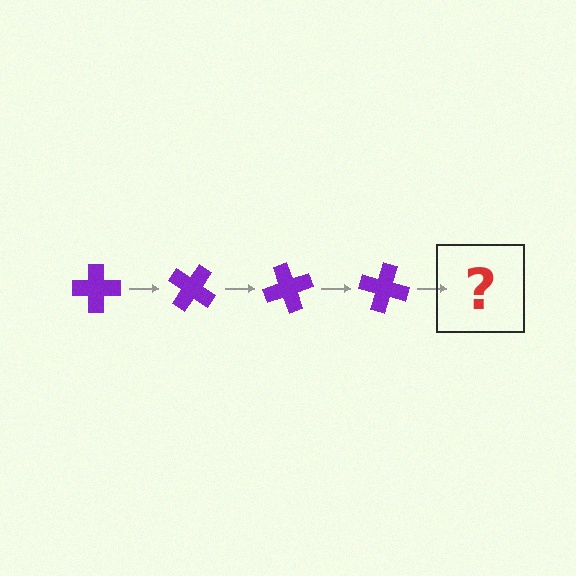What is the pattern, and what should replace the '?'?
The pattern is that the cross rotates 35 degrees each step. The '?' should be a purple cross rotated 140 degrees.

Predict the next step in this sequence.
The next step is a purple cross rotated 140 degrees.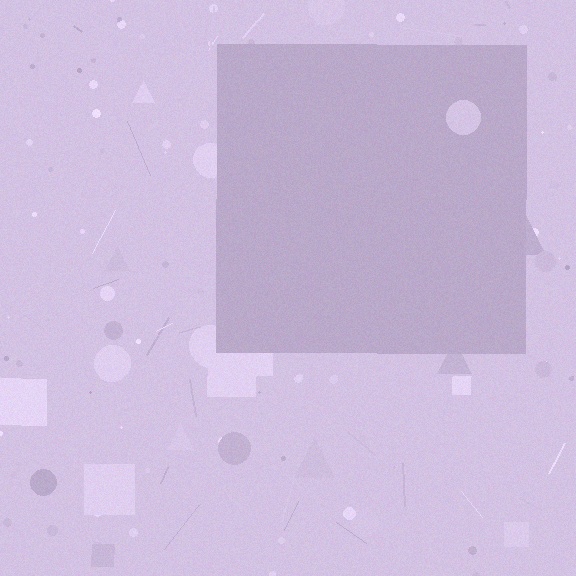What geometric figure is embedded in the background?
A square is embedded in the background.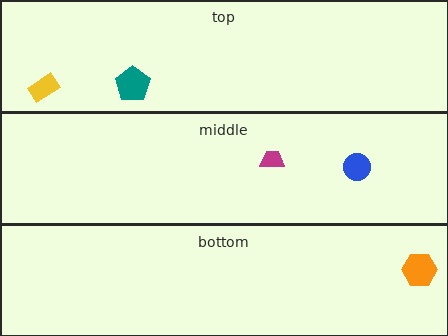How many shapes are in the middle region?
2.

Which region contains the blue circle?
The middle region.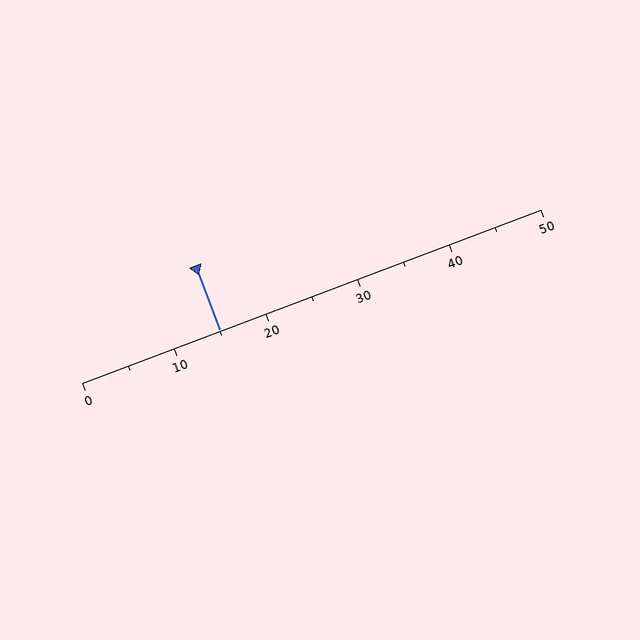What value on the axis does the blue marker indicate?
The marker indicates approximately 15.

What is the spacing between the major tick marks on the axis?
The major ticks are spaced 10 apart.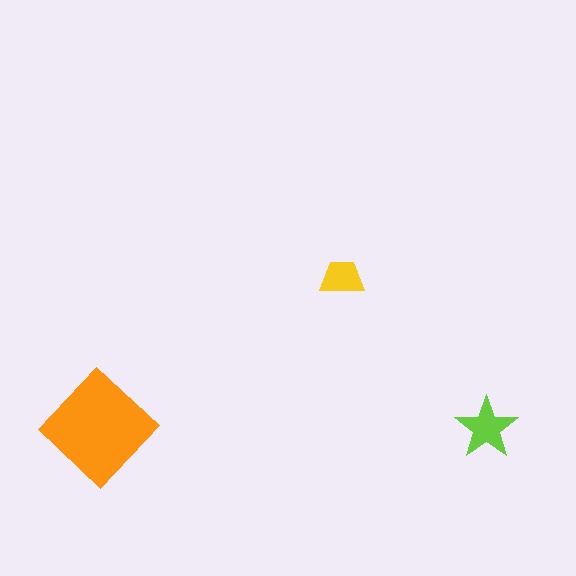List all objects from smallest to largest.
The yellow trapezoid, the lime star, the orange diamond.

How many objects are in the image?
There are 3 objects in the image.